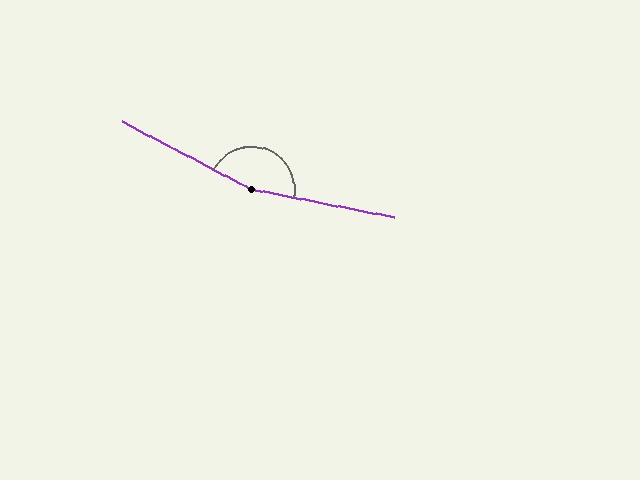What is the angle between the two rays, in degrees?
Approximately 163 degrees.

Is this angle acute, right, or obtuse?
It is obtuse.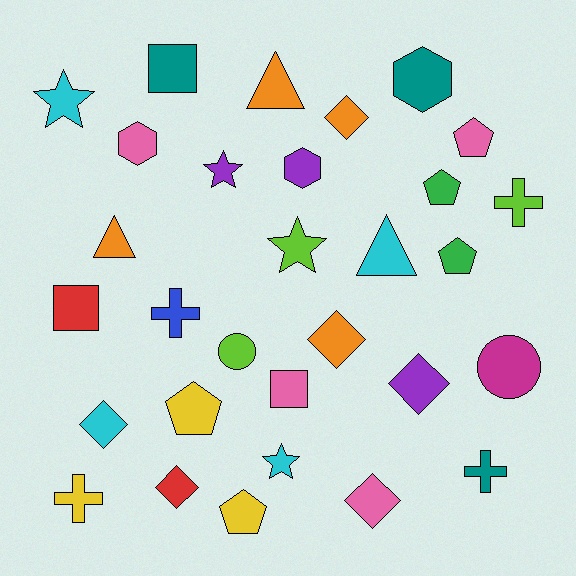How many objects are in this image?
There are 30 objects.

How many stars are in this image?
There are 4 stars.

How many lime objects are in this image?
There are 3 lime objects.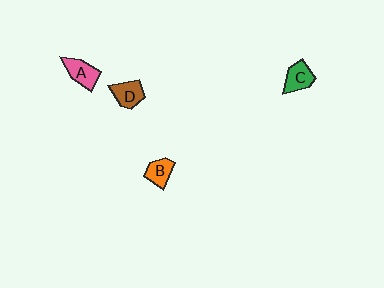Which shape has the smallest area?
Shape B (orange).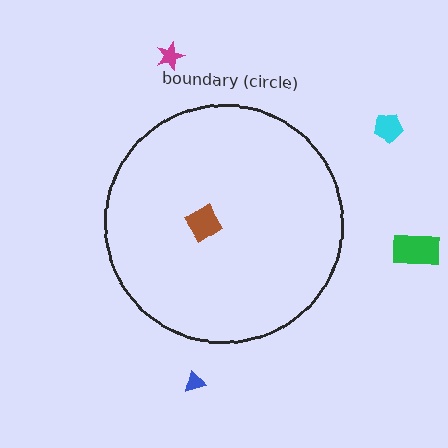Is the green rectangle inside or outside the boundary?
Outside.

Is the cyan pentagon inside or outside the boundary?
Outside.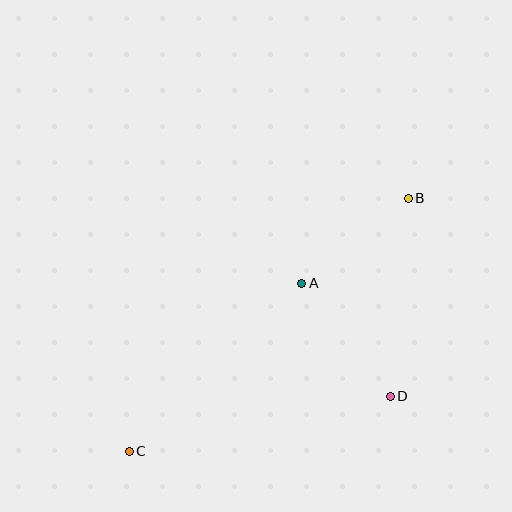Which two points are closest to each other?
Points A and B are closest to each other.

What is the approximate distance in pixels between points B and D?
The distance between B and D is approximately 199 pixels.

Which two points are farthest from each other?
Points B and C are farthest from each other.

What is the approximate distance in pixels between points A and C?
The distance between A and C is approximately 241 pixels.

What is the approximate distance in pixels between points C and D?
The distance between C and D is approximately 267 pixels.